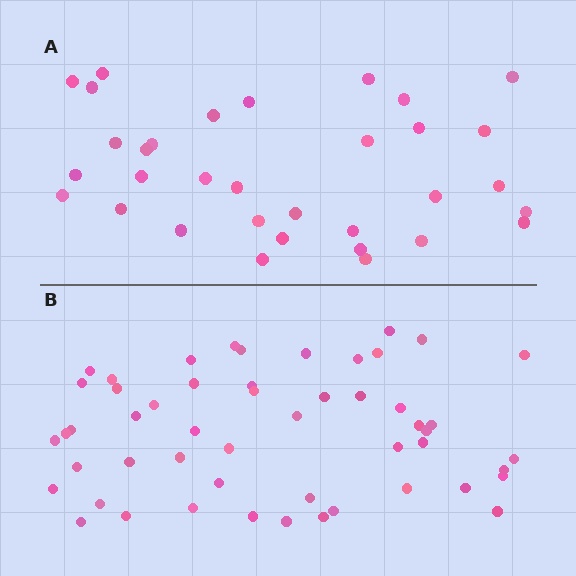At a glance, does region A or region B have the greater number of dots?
Region B (the bottom region) has more dots.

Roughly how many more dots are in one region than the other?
Region B has approximately 20 more dots than region A.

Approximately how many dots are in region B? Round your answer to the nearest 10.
About 50 dots. (The exact count is 52, which rounds to 50.)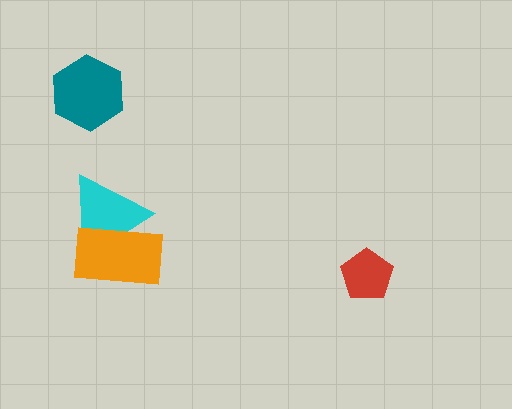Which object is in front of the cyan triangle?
The orange rectangle is in front of the cyan triangle.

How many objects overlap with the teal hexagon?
0 objects overlap with the teal hexagon.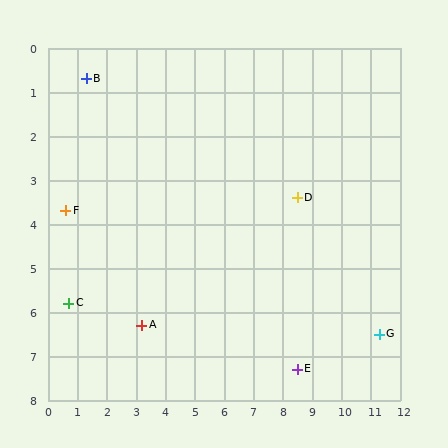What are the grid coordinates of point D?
Point D is at approximately (8.5, 3.4).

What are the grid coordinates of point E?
Point E is at approximately (8.5, 7.3).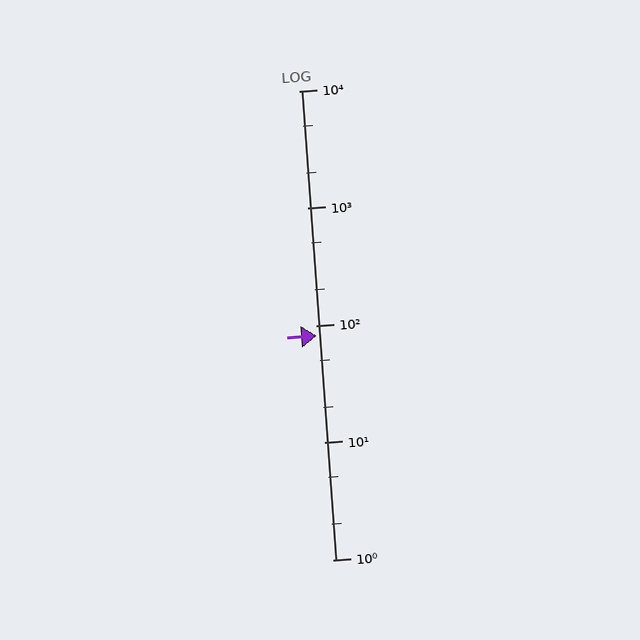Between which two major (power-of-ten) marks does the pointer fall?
The pointer is between 10 and 100.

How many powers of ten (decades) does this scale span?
The scale spans 4 decades, from 1 to 10000.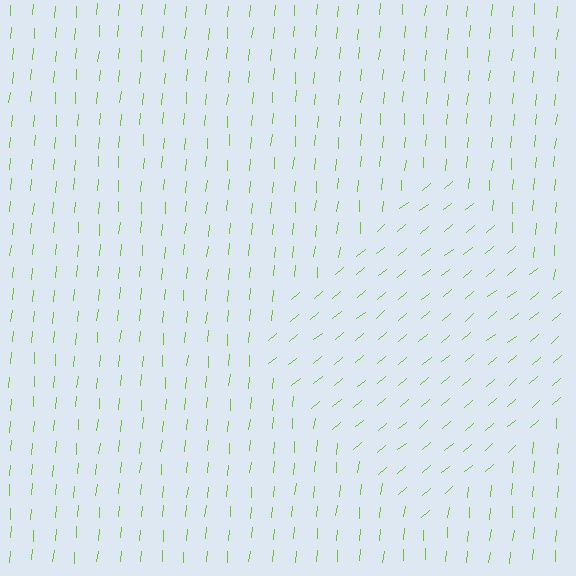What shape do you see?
I see a diamond.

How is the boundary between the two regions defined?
The boundary is defined purely by a change in line orientation (approximately 45 degrees difference). All lines are the same color and thickness.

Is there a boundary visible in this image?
Yes, there is a texture boundary formed by a change in line orientation.